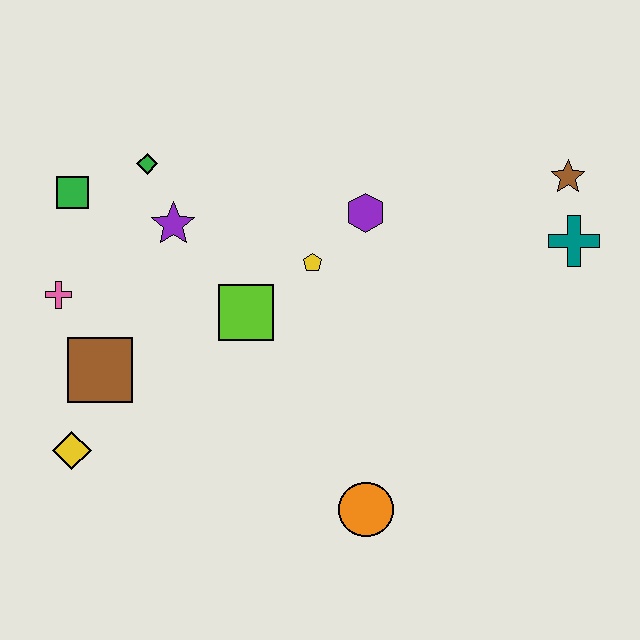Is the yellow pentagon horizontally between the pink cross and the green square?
No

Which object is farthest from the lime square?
The brown star is farthest from the lime square.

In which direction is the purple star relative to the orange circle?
The purple star is above the orange circle.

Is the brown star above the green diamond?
No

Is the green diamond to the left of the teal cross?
Yes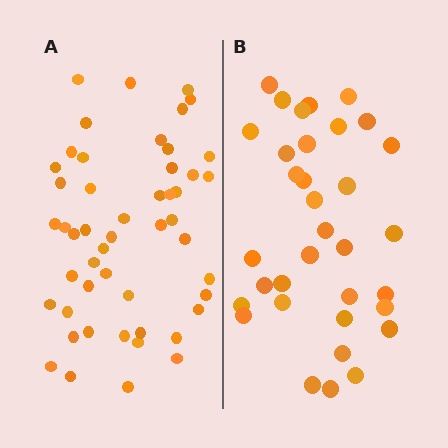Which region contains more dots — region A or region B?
Region A (the left region) has more dots.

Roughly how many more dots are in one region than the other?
Region A has approximately 15 more dots than region B.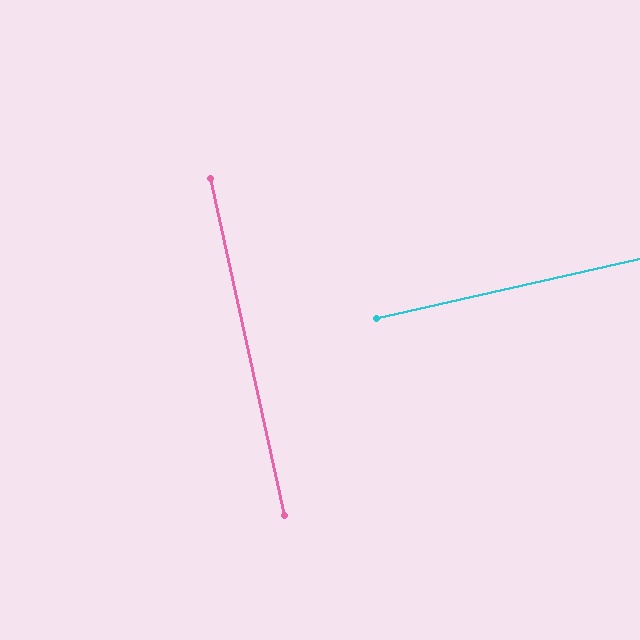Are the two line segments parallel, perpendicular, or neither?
Perpendicular — they meet at approximately 90°.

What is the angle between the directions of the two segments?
Approximately 90 degrees.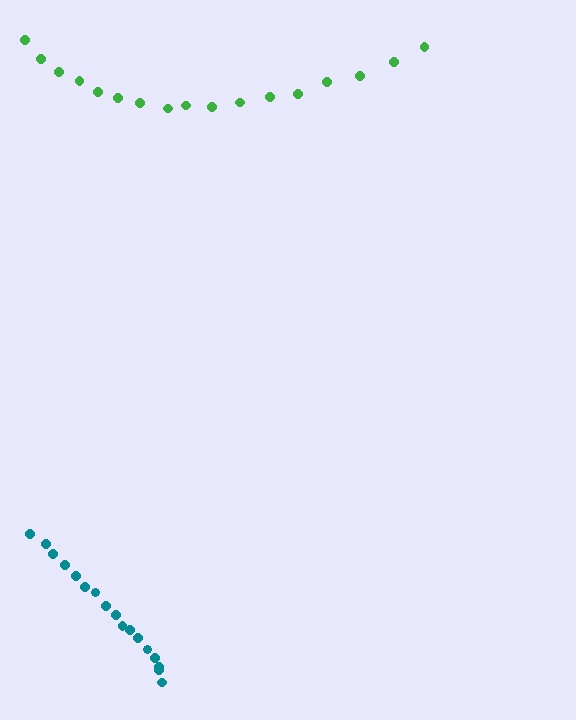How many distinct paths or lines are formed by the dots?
There are 2 distinct paths.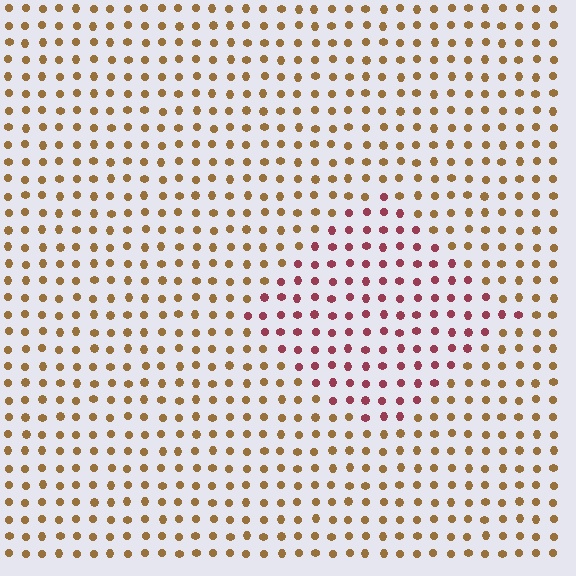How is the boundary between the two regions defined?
The boundary is defined purely by a slight shift in hue (about 50 degrees). Spacing, size, and orientation are identical on both sides.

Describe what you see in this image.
The image is filled with small brown elements in a uniform arrangement. A diamond-shaped region is visible where the elements are tinted to a slightly different hue, forming a subtle color boundary.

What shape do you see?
I see a diamond.